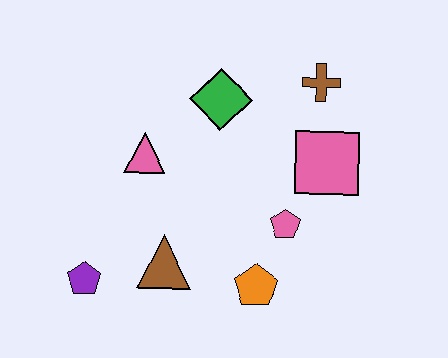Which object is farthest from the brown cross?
The purple pentagon is farthest from the brown cross.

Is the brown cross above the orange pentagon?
Yes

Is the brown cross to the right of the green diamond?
Yes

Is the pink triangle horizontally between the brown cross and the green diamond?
No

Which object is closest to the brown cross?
The pink square is closest to the brown cross.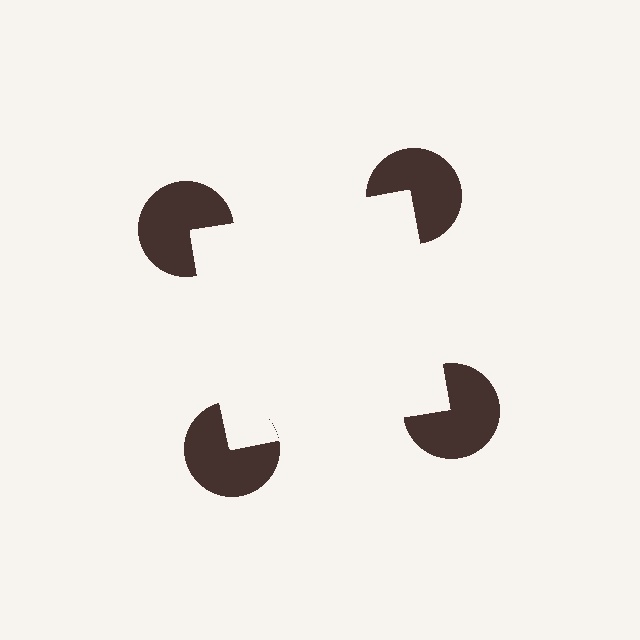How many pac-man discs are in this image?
There are 4 — one at each vertex of the illusory square.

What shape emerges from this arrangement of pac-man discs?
An illusory square — its edges are inferred from the aligned wedge cuts in the pac-man discs, not physically drawn.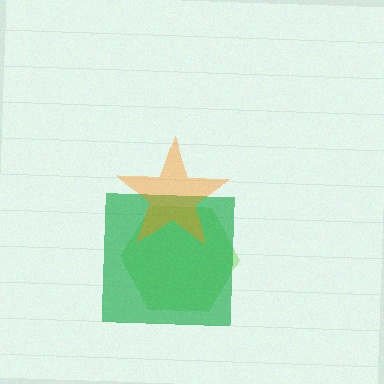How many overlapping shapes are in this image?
There are 3 overlapping shapes in the image.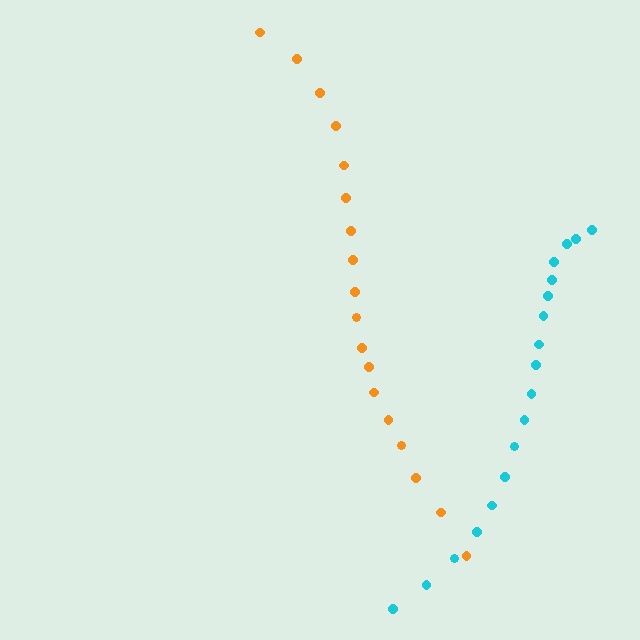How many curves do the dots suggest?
There are 2 distinct paths.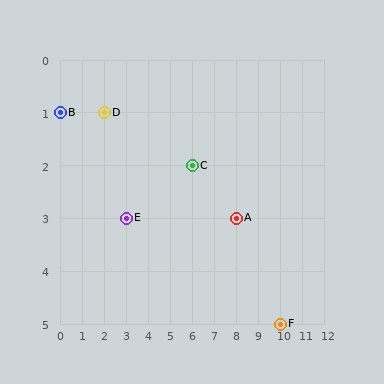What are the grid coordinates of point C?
Point C is at grid coordinates (6, 2).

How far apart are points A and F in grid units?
Points A and F are 2 columns and 2 rows apart (about 2.8 grid units diagonally).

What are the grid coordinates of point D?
Point D is at grid coordinates (2, 1).